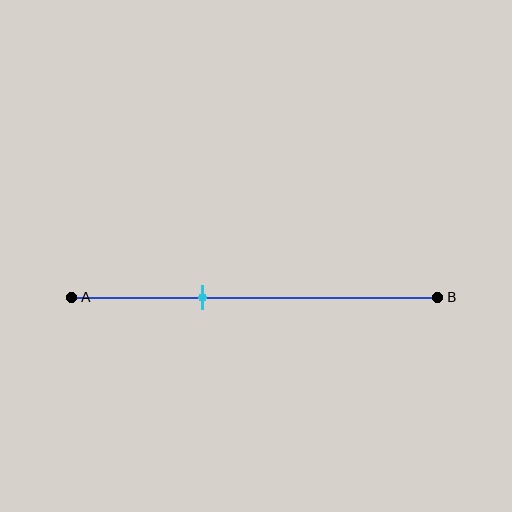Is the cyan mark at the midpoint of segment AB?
No, the mark is at about 35% from A, not at the 50% midpoint.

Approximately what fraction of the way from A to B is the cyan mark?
The cyan mark is approximately 35% of the way from A to B.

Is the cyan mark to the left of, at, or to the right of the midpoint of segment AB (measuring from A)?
The cyan mark is to the left of the midpoint of segment AB.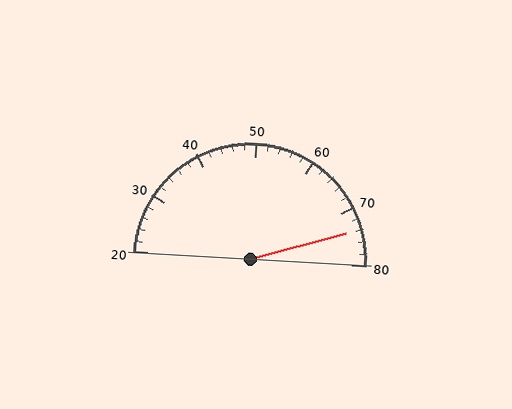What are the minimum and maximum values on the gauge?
The gauge ranges from 20 to 80.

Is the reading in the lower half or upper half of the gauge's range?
The reading is in the upper half of the range (20 to 80).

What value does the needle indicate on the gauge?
The needle indicates approximately 74.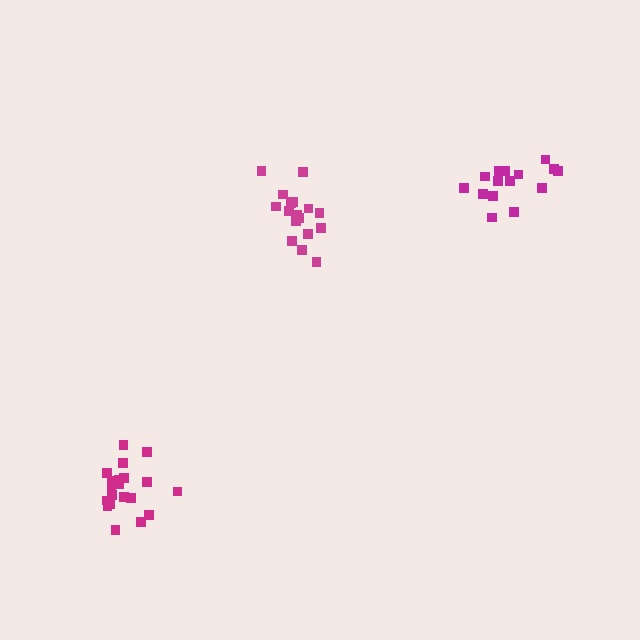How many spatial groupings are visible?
There are 3 spatial groupings.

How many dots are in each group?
Group 1: 20 dots, Group 2: 15 dots, Group 3: 17 dots (52 total).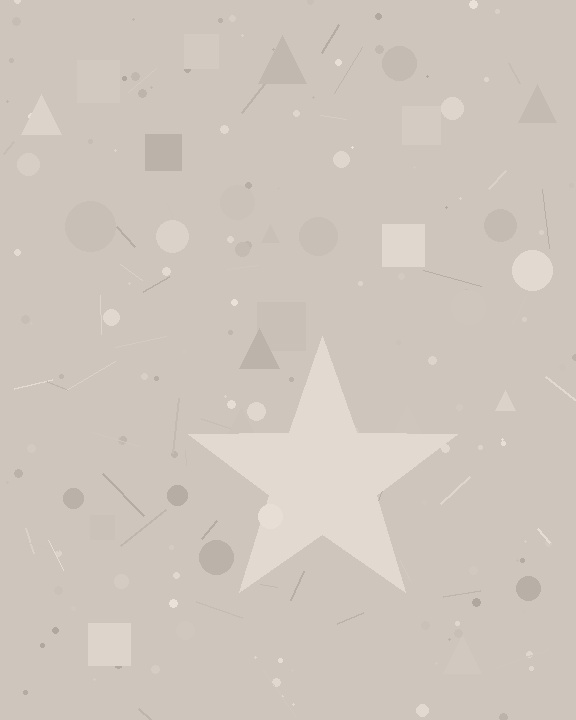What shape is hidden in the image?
A star is hidden in the image.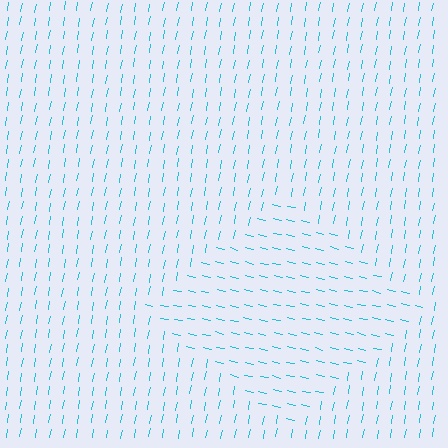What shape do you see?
I see a diamond.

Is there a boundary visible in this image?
Yes, there is a texture boundary formed by a change in line orientation.